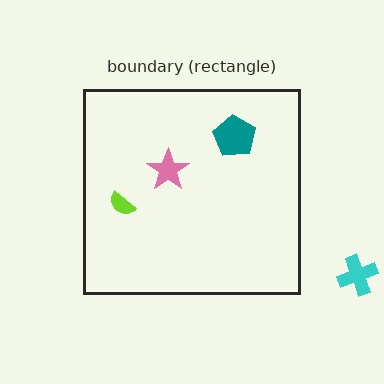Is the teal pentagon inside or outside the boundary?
Inside.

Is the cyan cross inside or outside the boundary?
Outside.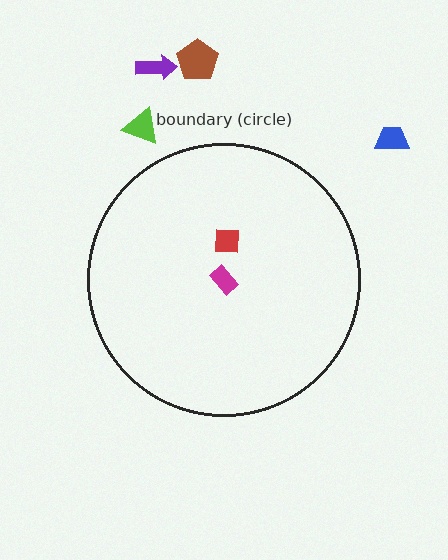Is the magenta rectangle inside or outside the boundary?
Inside.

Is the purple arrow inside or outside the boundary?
Outside.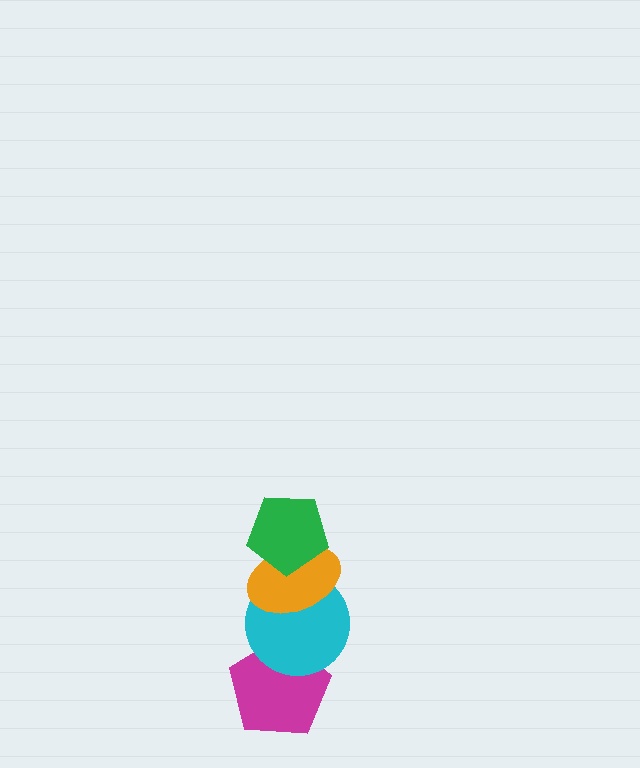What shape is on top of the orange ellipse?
The green pentagon is on top of the orange ellipse.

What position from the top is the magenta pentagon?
The magenta pentagon is 4th from the top.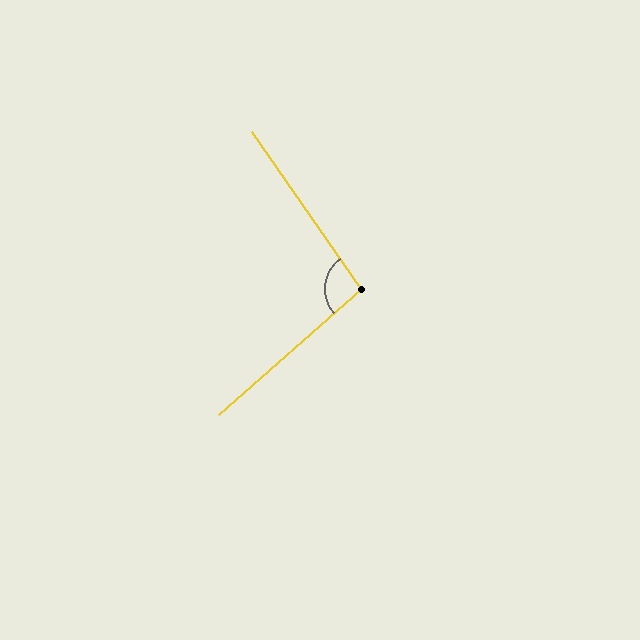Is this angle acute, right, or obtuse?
It is obtuse.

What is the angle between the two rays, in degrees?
Approximately 96 degrees.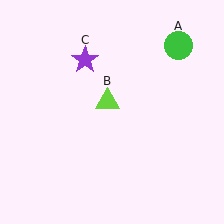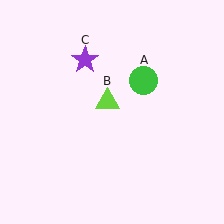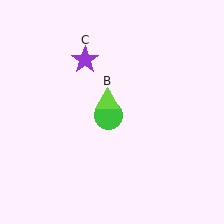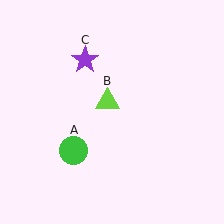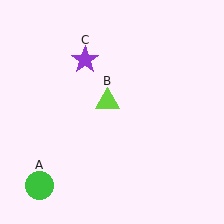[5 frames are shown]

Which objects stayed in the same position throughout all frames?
Lime triangle (object B) and purple star (object C) remained stationary.